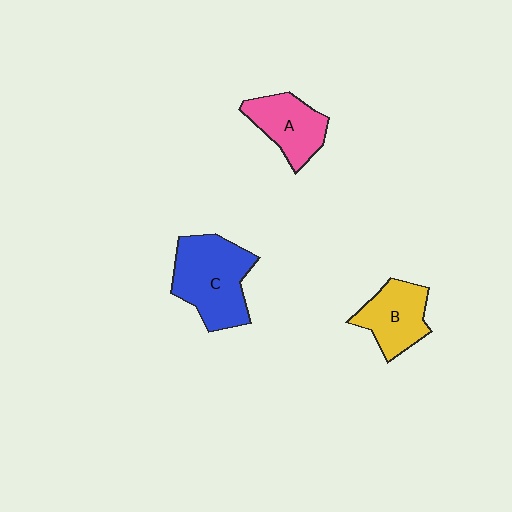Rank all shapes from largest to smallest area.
From largest to smallest: C (blue), B (yellow), A (pink).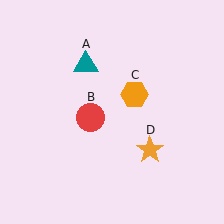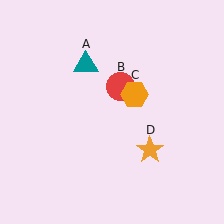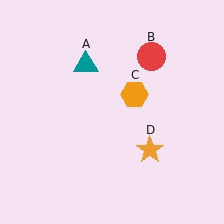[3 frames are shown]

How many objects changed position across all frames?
1 object changed position: red circle (object B).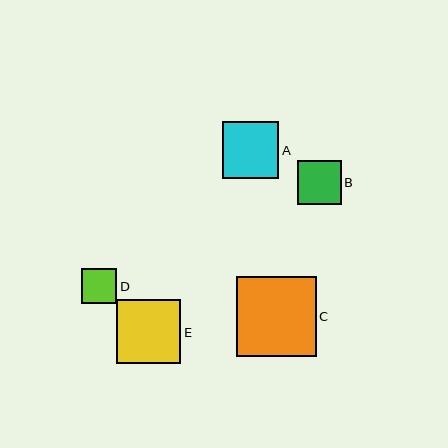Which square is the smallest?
Square D is the smallest with a size of approximately 35 pixels.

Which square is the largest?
Square C is the largest with a size of approximately 80 pixels.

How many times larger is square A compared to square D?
Square A is approximately 1.6 times the size of square D.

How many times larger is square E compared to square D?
Square E is approximately 1.9 times the size of square D.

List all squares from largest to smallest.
From largest to smallest: C, E, A, B, D.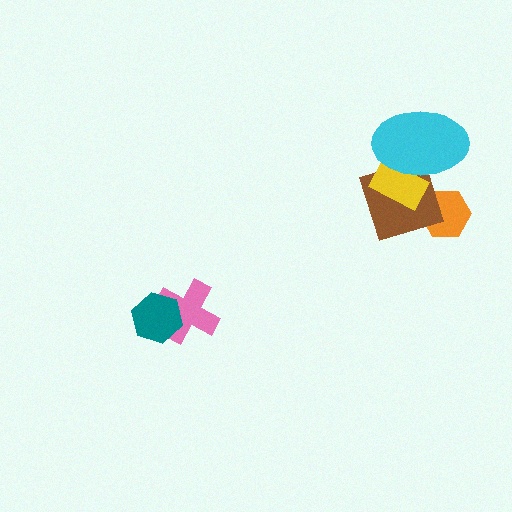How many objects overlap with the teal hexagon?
1 object overlaps with the teal hexagon.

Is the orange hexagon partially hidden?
Yes, it is partially covered by another shape.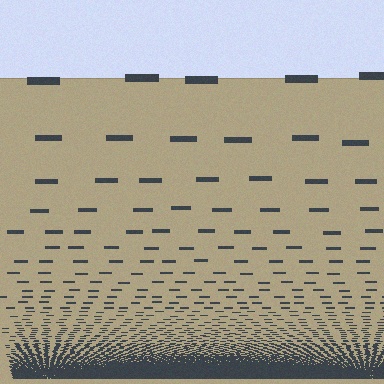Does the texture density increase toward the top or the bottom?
Density increases toward the bottom.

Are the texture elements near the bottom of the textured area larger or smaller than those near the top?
Smaller. The gradient is inverted — elements near the bottom are smaller and denser.